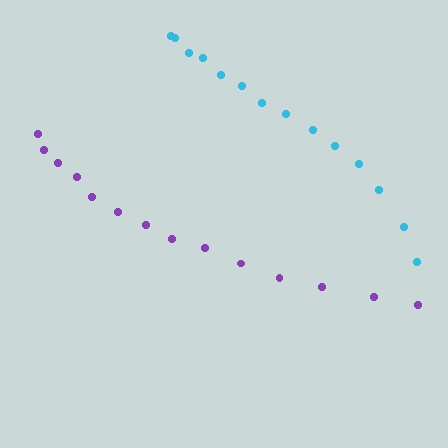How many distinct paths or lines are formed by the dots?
There are 2 distinct paths.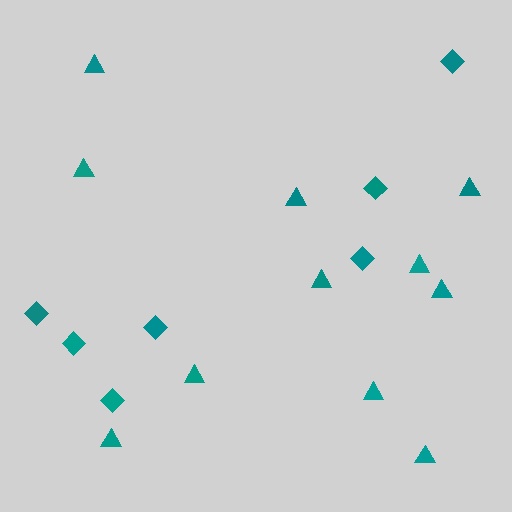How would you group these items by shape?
There are 2 groups: one group of diamonds (7) and one group of triangles (11).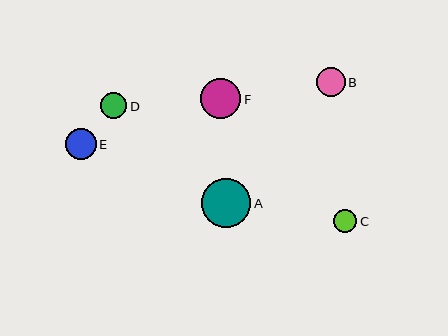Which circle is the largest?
Circle A is the largest with a size of approximately 49 pixels.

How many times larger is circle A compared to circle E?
Circle A is approximately 1.6 times the size of circle E.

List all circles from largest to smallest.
From largest to smallest: A, F, E, B, D, C.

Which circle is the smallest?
Circle C is the smallest with a size of approximately 23 pixels.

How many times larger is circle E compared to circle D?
Circle E is approximately 1.2 times the size of circle D.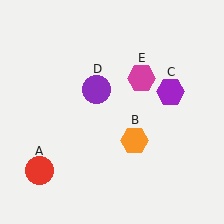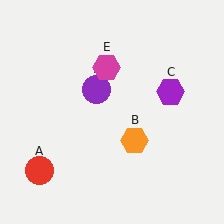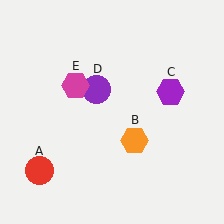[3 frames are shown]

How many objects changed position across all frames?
1 object changed position: magenta hexagon (object E).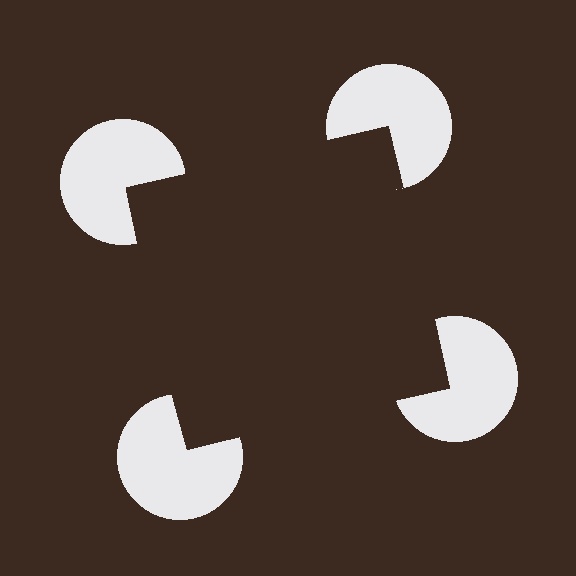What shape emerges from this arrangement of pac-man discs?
An illusory square — its edges are inferred from the aligned wedge cuts in the pac-man discs, not physically drawn.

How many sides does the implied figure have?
4 sides.